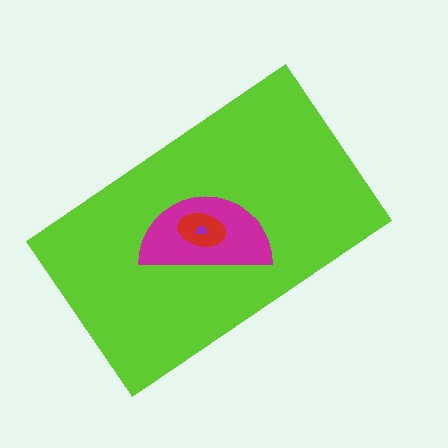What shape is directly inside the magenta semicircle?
The red ellipse.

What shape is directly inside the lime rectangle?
The magenta semicircle.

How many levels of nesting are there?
4.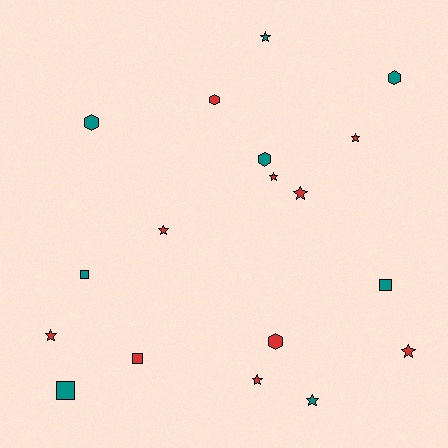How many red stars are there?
There are 7 red stars.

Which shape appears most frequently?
Star, with 9 objects.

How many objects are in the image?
There are 18 objects.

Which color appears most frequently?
Red, with 10 objects.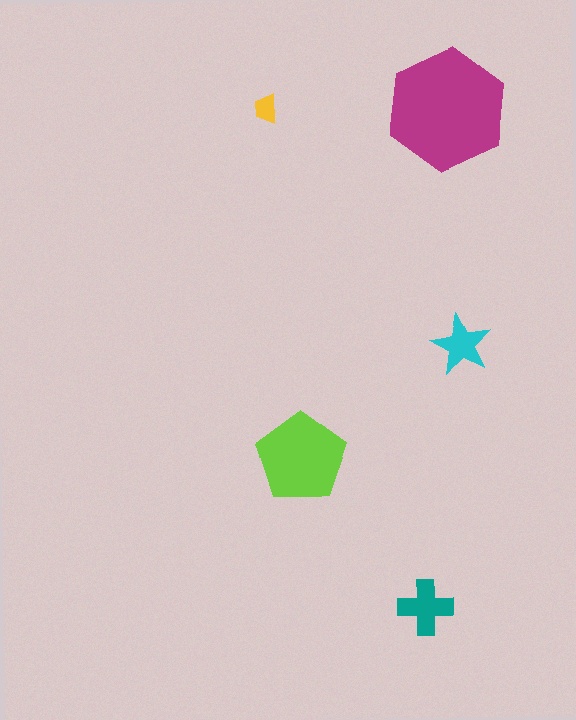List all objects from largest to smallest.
The magenta hexagon, the lime pentagon, the teal cross, the cyan star, the yellow trapezoid.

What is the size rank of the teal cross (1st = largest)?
3rd.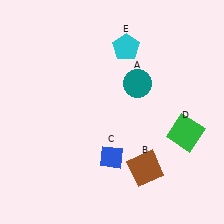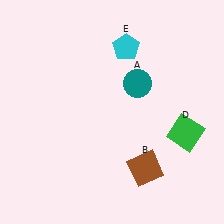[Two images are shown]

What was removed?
The blue diamond (C) was removed in Image 2.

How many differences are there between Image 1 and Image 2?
There is 1 difference between the two images.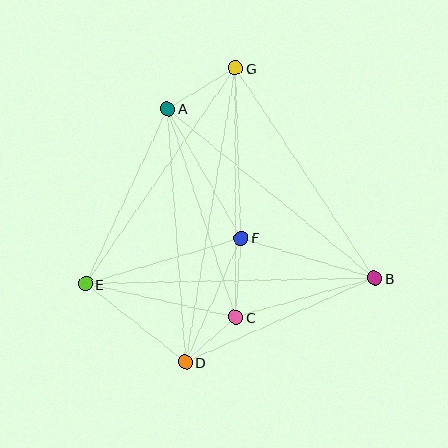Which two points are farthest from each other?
Points D and G are farthest from each other.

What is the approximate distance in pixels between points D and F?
The distance between D and F is approximately 136 pixels.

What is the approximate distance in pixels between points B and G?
The distance between B and G is approximately 252 pixels.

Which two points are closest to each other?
Points C and D are closest to each other.